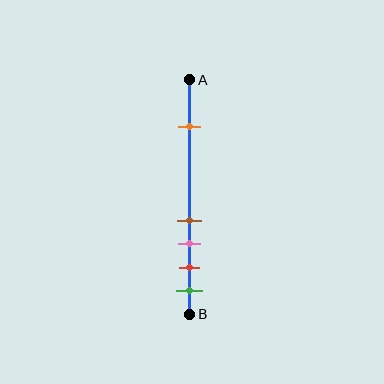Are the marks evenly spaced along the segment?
No, the marks are not evenly spaced.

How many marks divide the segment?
There are 5 marks dividing the segment.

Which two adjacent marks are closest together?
The brown and pink marks are the closest adjacent pair.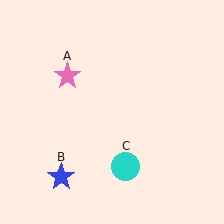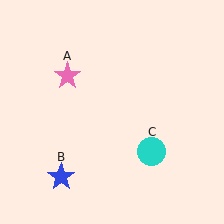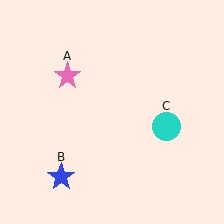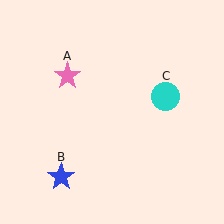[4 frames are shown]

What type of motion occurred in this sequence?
The cyan circle (object C) rotated counterclockwise around the center of the scene.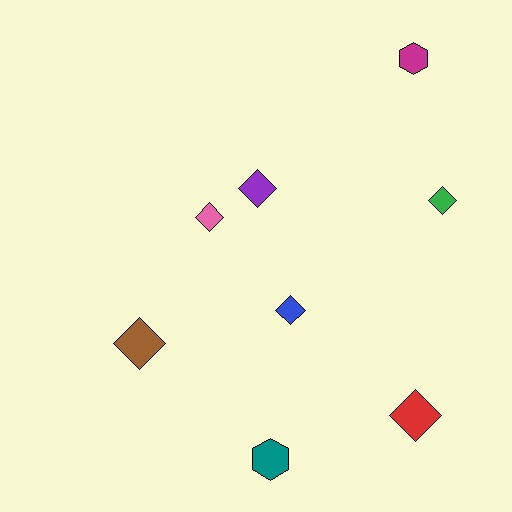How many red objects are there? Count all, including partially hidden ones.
There is 1 red object.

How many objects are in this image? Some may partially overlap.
There are 8 objects.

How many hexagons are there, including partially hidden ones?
There are 2 hexagons.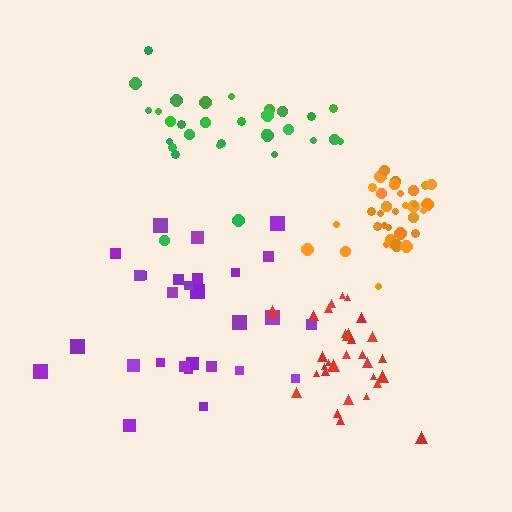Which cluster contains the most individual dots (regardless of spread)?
Orange (34).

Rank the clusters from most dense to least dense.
orange, red, green, purple.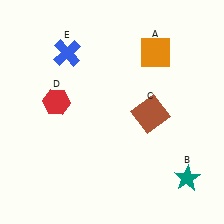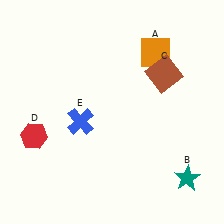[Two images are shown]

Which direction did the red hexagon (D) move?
The red hexagon (D) moved down.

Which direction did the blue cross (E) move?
The blue cross (E) moved down.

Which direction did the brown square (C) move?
The brown square (C) moved up.